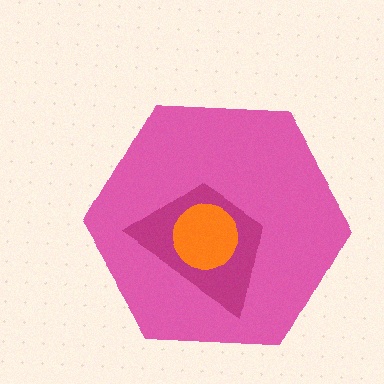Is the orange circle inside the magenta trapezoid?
Yes.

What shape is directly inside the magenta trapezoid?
The orange circle.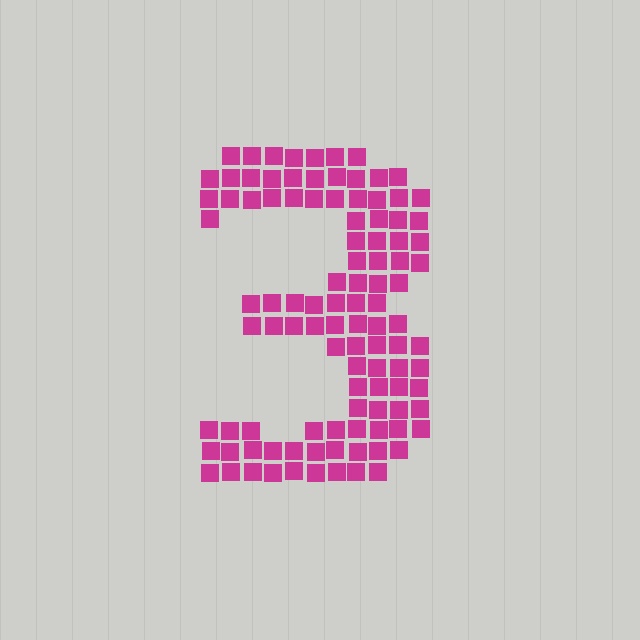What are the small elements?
The small elements are squares.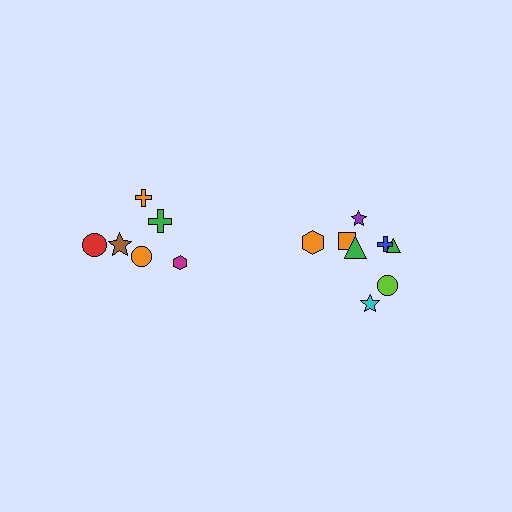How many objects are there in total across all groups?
There are 14 objects.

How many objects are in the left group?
There are 6 objects.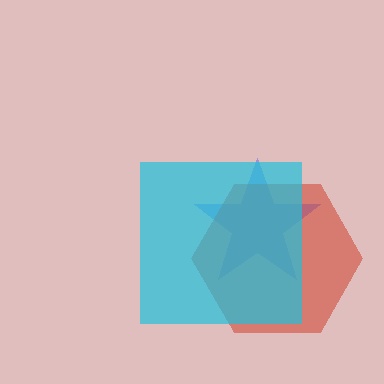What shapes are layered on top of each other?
The layered shapes are: a blue star, a red hexagon, a cyan square.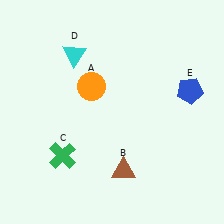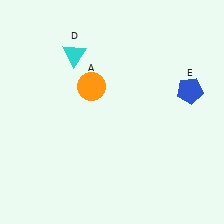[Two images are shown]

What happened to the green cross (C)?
The green cross (C) was removed in Image 2. It was in the bottom-left area of Image 1.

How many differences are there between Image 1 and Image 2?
There are 2 differences between the two images.